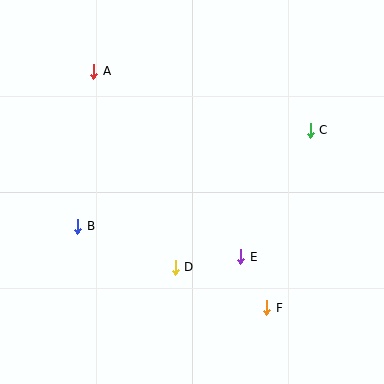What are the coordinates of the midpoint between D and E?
The midpoint between D and E is at (208, 262).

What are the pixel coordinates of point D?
Point D is at (175, 267).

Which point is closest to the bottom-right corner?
Point F is closest to the bottom-right corner.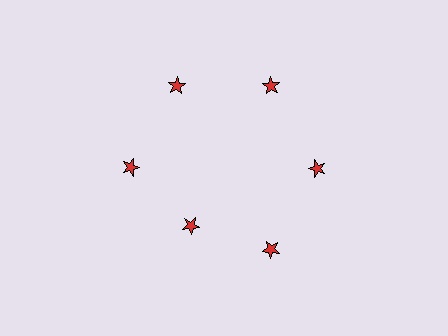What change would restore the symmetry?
The symmetry would be restored by moving it outward, back onto the ring so that all 6 stars sit at equal angles and equal distance from the center.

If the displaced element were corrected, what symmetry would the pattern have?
It would have 6-fold rotational symmetry — the pattern would map onto itself every 60 degrees.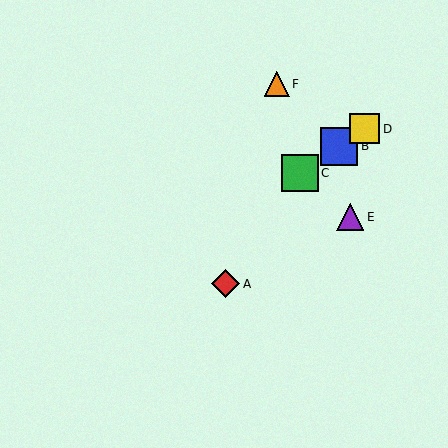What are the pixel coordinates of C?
Object C is at (300, 173).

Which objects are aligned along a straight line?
Objects B, C, D are aligned along a straight line.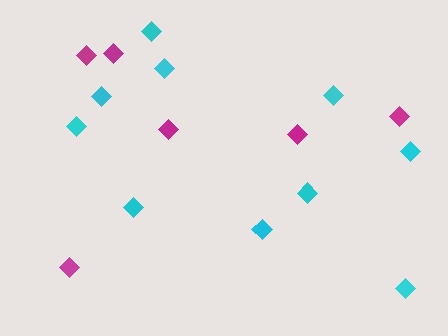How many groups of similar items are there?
There are 2 groups: one group of magenta diamonds (6) and one group of cyan diamonds (10).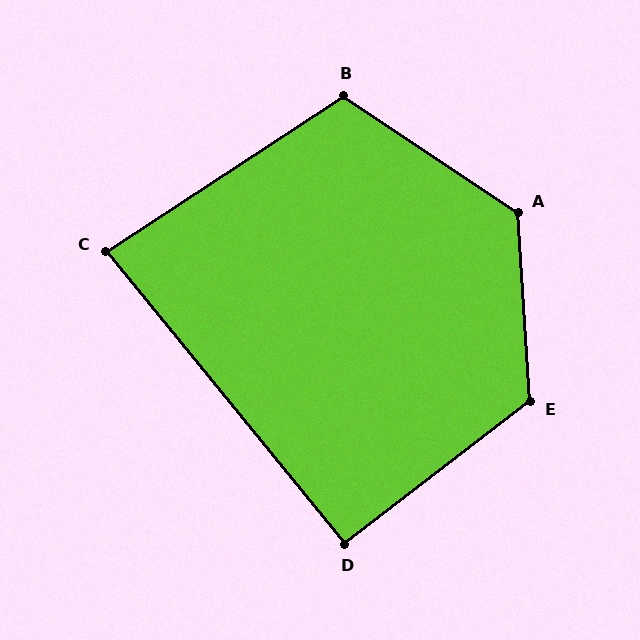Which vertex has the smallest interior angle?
C, at approximately 84 degrees.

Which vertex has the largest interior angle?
A, at approximately 127 degrees.